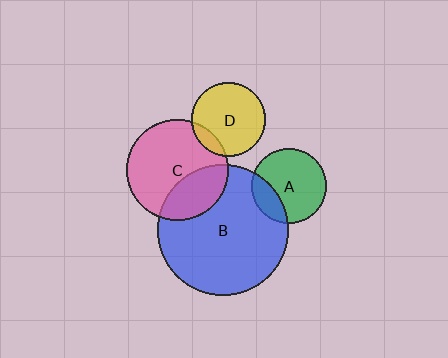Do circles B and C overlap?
Yes.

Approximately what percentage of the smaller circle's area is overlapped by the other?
Approximately 30%.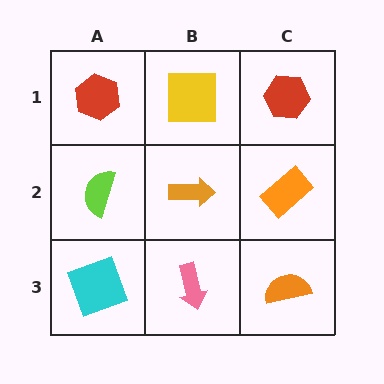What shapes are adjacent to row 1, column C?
An orange rectangle (row 2, column C), a yellow square (row 1, column B).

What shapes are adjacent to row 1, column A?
A lime semicircle (row 2, column A), a yellow square (row 1, column B).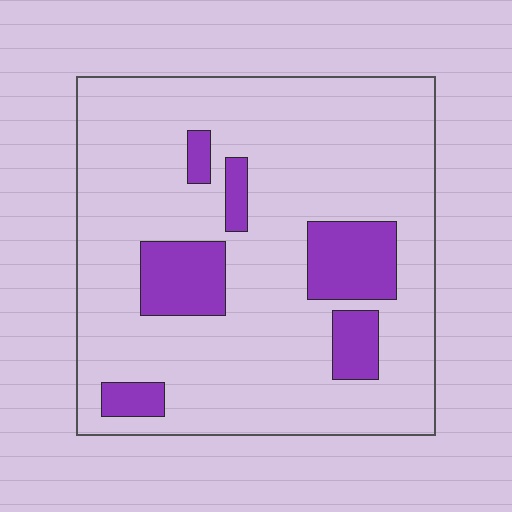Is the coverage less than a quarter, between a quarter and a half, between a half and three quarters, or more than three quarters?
Less than a quarter.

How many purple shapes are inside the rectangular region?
6.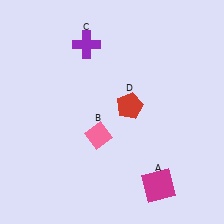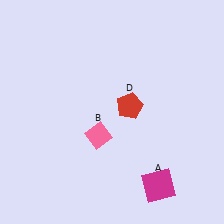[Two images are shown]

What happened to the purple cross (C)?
The purple cross (C) was removed in Image 2. It was in the top-left area of Image 1.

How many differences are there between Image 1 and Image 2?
There is 1 difference between the two images.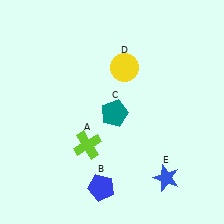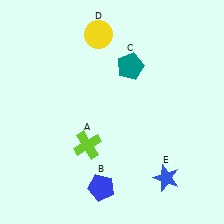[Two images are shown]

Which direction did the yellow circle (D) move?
The yellow circle (D) moved up.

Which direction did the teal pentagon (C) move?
The teal pentagon (C) moved up.